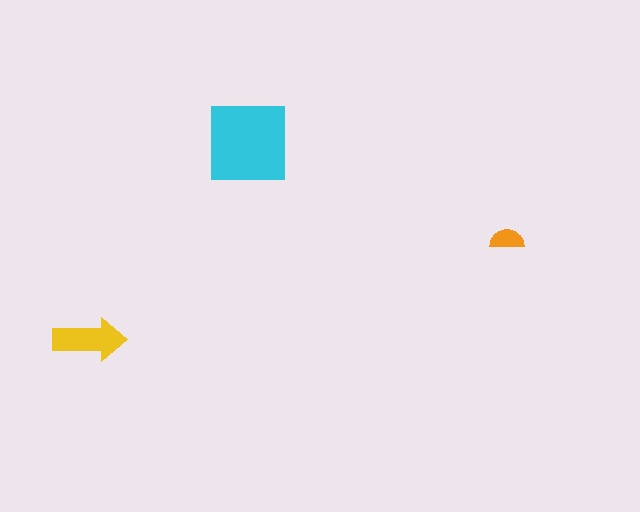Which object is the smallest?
The orange semicircle.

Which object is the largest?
The cyan square.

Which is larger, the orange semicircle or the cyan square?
The cyan square.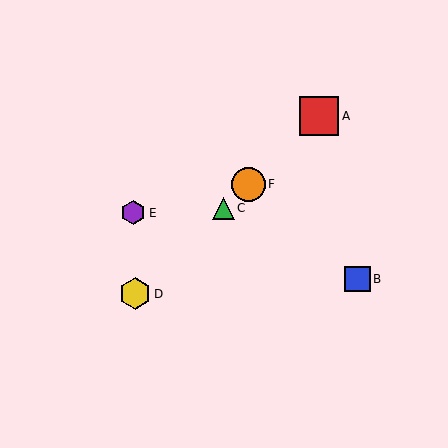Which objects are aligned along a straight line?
Objects A, C, D, F are aligned along a straight line.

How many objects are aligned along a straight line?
4 objects (A, C, D, F) are aligned along a straight line.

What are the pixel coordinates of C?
Object C is at (223, 208).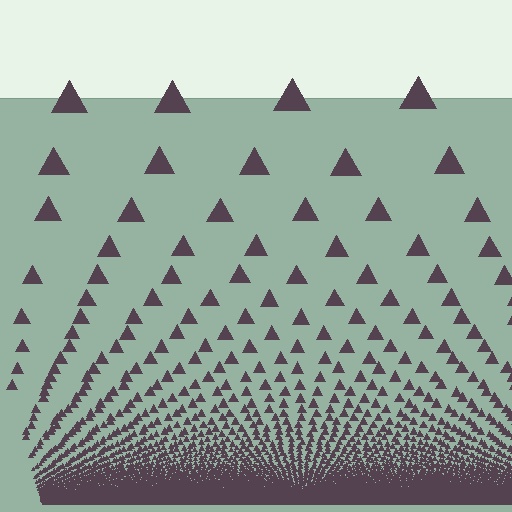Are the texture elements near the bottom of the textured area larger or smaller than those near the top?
Smaller. The gradient is inverted — elements near the bottom are smaller and denser.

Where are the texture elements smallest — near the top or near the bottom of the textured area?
Near the bottom.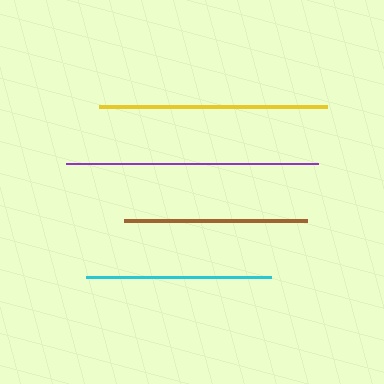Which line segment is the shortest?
The brown line is the shortest at approximately 183 pixels.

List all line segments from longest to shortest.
From longest to shortest: purple, yellow, cyan, brown.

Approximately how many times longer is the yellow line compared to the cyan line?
The yellow line is approximately 1.2 times the length of the cyan line.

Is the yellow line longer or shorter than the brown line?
The yellow line is longer than the brown line.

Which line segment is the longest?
The purple line is the longest at approximately 253 pixels.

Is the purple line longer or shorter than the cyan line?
The purple line is longer than the cyan line.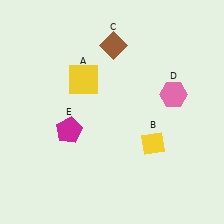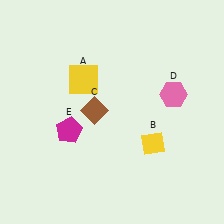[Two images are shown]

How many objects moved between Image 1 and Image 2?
1 object moved between the two images.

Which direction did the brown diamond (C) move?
The brown diamond (C) moved down.